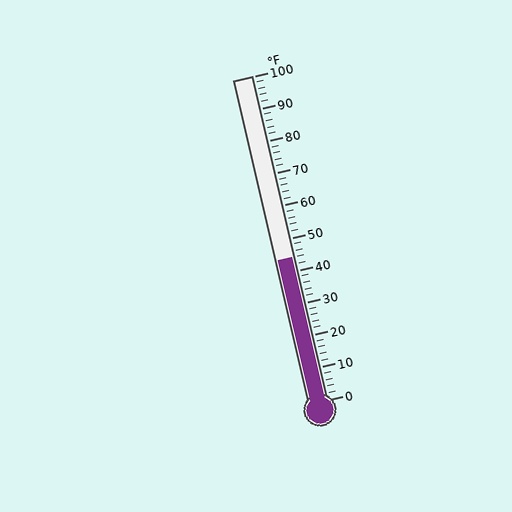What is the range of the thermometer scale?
The thermometer scale ranges from 0°F to 100°F.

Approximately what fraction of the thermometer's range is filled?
The thermometer is filled to approximately 45% of its range.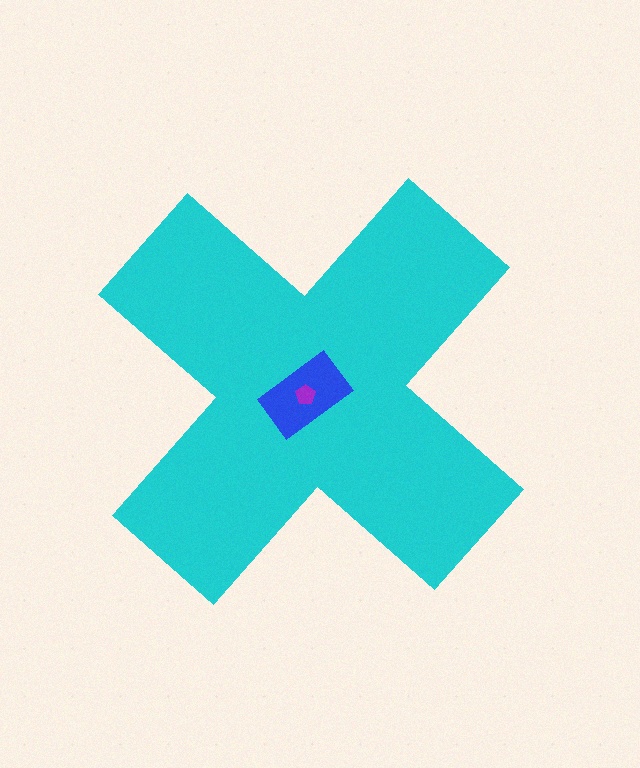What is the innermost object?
The purple pentagon.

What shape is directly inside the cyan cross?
The blue rectangle.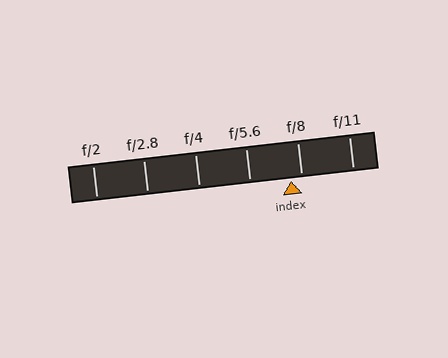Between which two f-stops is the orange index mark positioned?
The index mark is between f/5.6 and f/8.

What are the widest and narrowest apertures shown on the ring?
The widest aperture shown is f/2 and the narrowest is f/11.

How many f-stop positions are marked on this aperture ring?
There are 6 f-stop positions marked.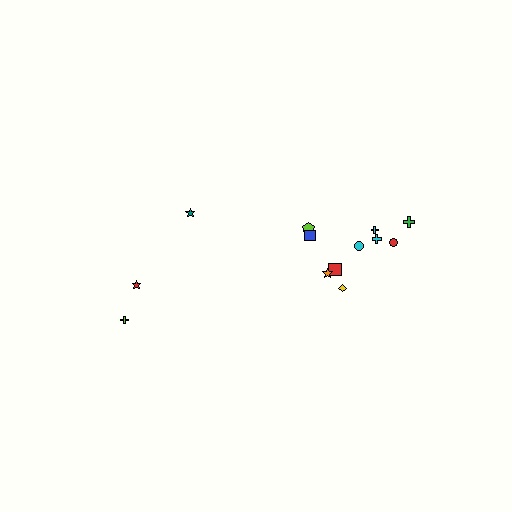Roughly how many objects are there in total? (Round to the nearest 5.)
Roughly 15 objects in total.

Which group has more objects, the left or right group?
The right group.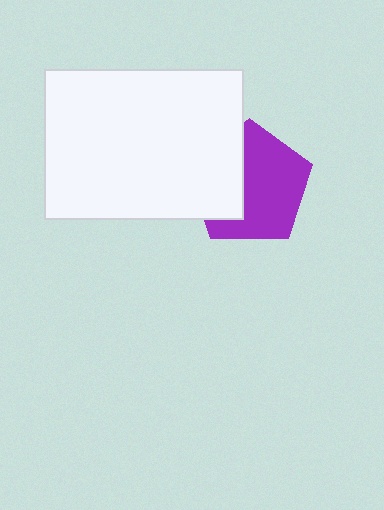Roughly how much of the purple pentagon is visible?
About half of it is visible (roughly 64%).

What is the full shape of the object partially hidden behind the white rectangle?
The partially hidden object is a purple pentagon.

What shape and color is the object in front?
The object in front is a white rectangle.